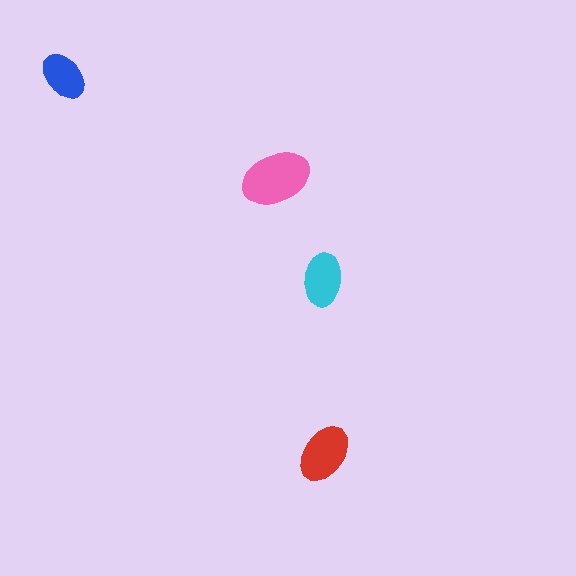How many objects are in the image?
There are 4 objects in the image.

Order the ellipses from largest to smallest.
the pink one, the red one, the cyan one, the blue one.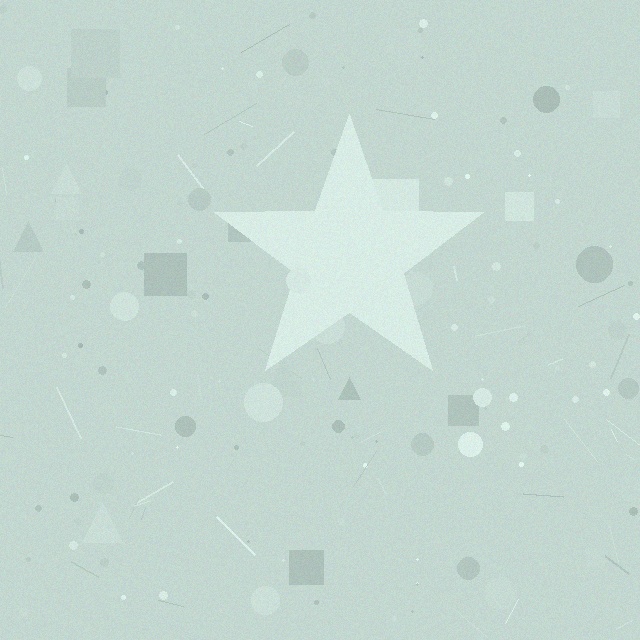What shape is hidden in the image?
A star is hidden in the image.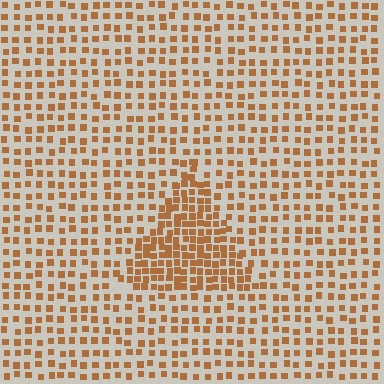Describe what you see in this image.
The image contains small brown elements arranged at two different densities. A triangle-shaped region is visible where the elements are more densely packed than the surrounding area.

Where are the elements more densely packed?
The elements are more densely packed inside the triangle boundary.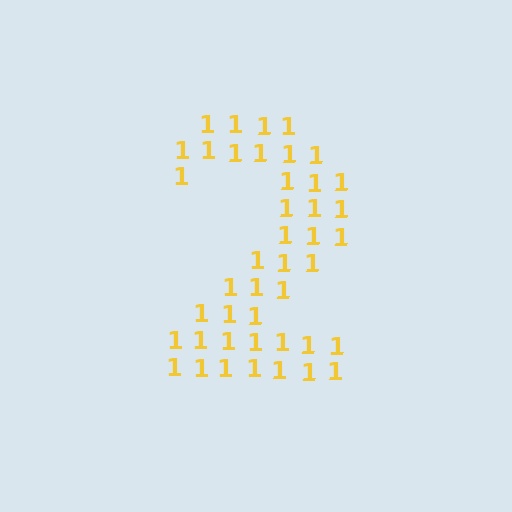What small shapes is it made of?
It is made of small digit 1's.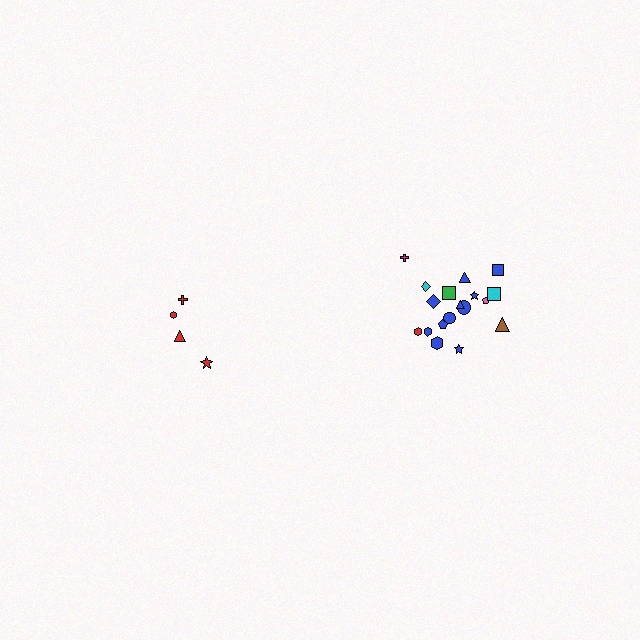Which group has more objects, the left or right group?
The right group.